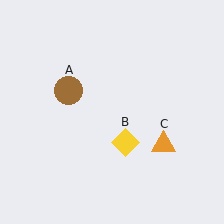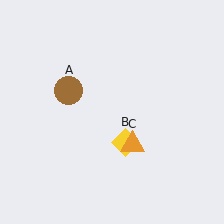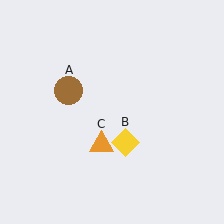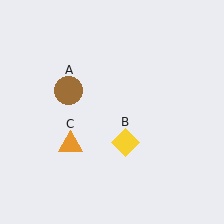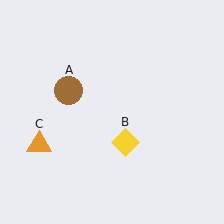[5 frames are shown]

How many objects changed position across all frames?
1 object changed position: orange triangle (object C).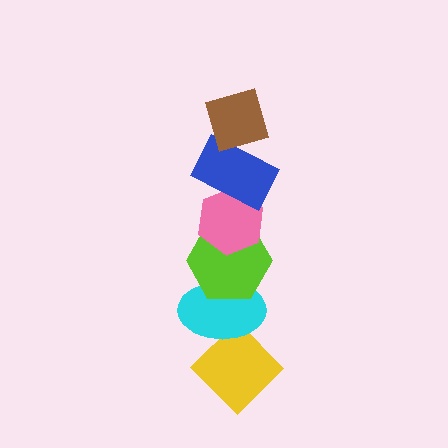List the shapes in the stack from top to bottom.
From top to bottom: the brown diamond, the blue rectangle, the pink hexagon, the lime hexagon, the cyan ellipse, the yellow diamond.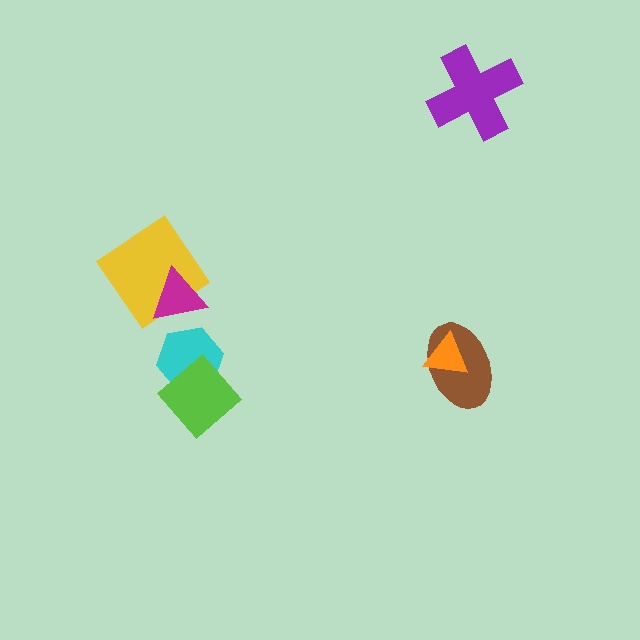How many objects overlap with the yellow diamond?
1 object overlaps with the yellow diamond.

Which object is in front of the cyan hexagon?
The lime diamond is in front of the cyan hexagon.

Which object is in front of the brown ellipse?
The orange triangle is in front of the brown ellipse.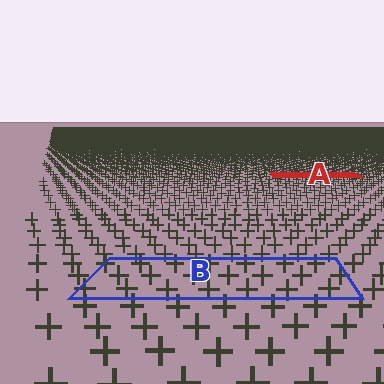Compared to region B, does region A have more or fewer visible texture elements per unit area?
Region A has more texture elements per unit area — they are packed more densely because it is farther away.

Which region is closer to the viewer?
Region B is closer. The texture elements there are larger and more spread out.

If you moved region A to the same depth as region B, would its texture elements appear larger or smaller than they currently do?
They would appear larger. At a closer depth, the same texture elements are projected at a bigger on-screen size.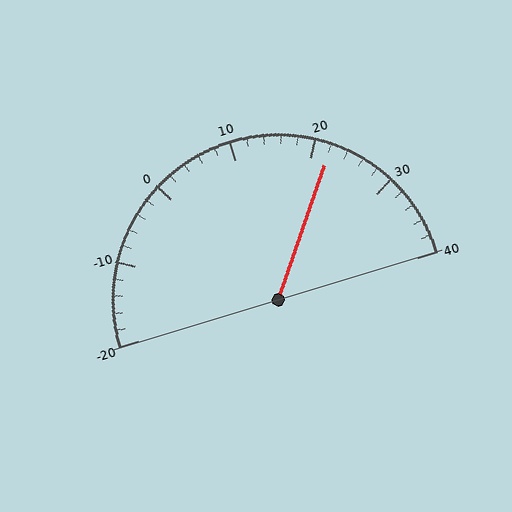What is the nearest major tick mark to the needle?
The nearest major tick mark is 20.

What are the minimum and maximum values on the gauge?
The gauge ranges from -20 to 40.